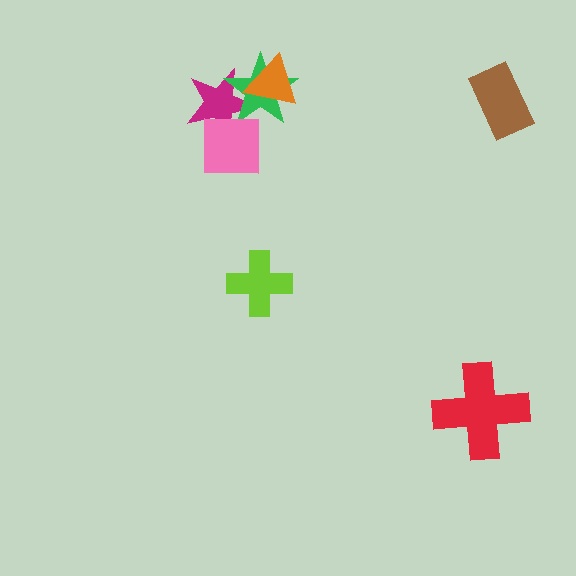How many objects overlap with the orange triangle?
2 objects overlap with the orange triangle.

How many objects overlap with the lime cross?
0 objects overlap with the lime cross.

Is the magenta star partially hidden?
Yes, it is partially covered by another shape.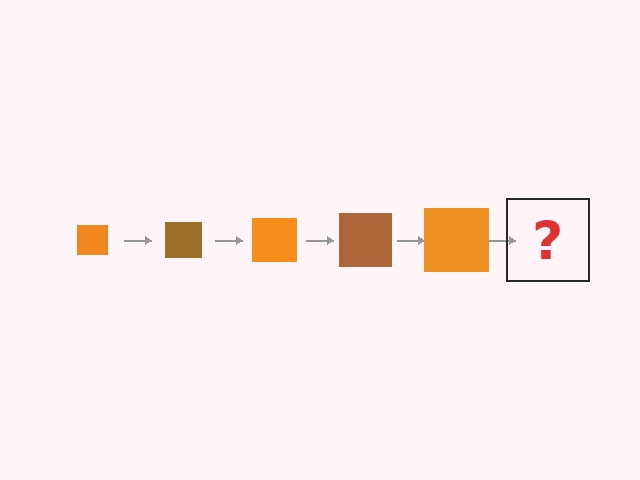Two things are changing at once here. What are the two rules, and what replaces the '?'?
The two rules are that the square grows larger each step and the color cycles through orange and brown. The '?' should be a brown square, larger than the previous one.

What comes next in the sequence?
The next element should be a brown square, larger than the previous one.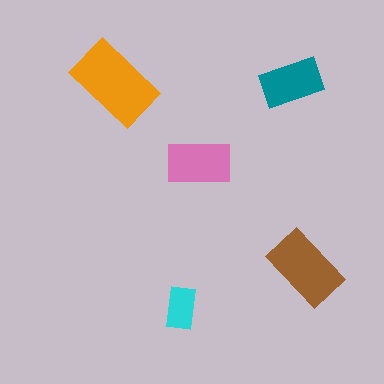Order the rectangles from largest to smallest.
the orange one, the brown one, the pink one, the teal one, the cyan one.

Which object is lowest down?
The cyan rectangle is bottommost.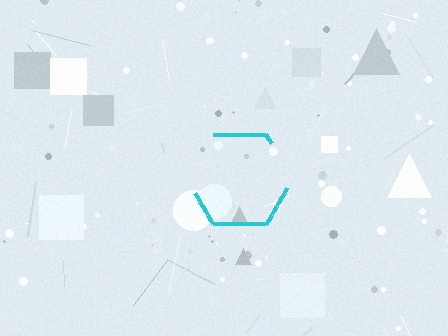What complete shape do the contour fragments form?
The contour fragments form a hexagon.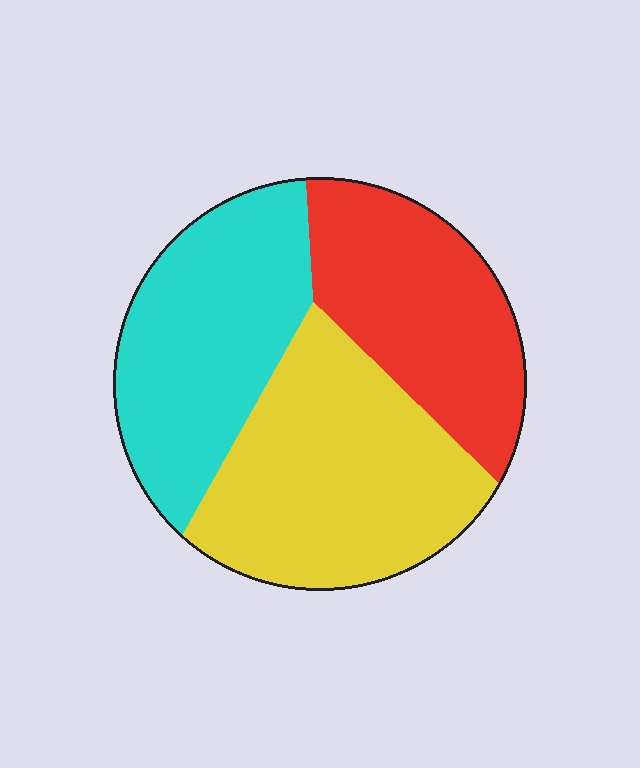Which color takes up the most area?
Yellow, at roughly 40%.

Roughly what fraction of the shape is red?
Red covers 29% of the shape.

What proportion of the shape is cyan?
Cyan takes up about one third (1/3) of the shape.